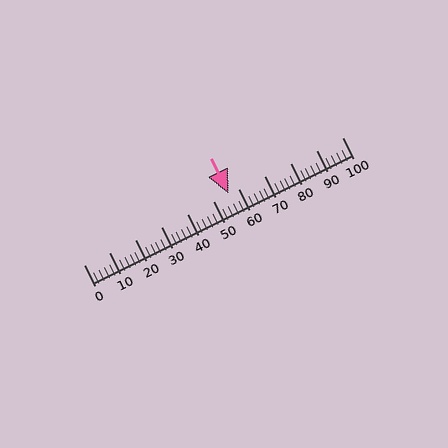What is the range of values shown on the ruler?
The ruler shows values from 0 to 100.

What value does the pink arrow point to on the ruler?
The pink arrow points to approximately 56.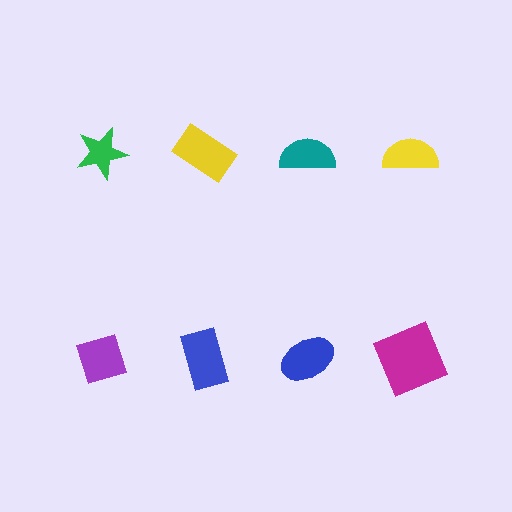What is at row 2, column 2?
A blue rectangle.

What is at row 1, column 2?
A yellow rectangle.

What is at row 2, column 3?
A blue ellipse.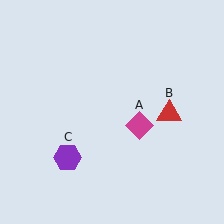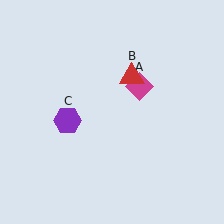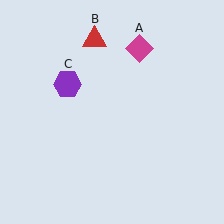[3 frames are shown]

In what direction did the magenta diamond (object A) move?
The magenta diamond (object A) moved up.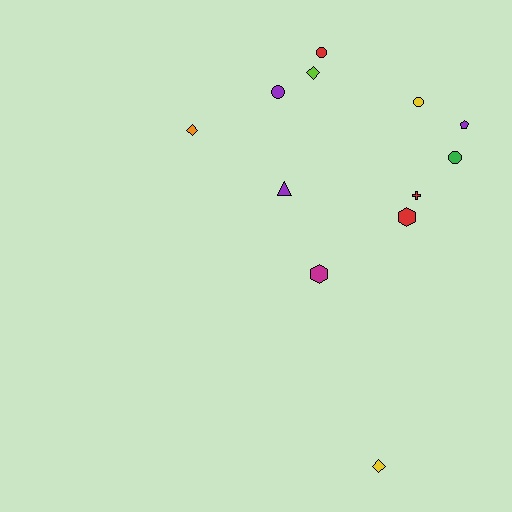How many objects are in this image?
There are 12 objects.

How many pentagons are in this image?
There is 1 pentagon.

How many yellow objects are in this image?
There are 2 yellow objects.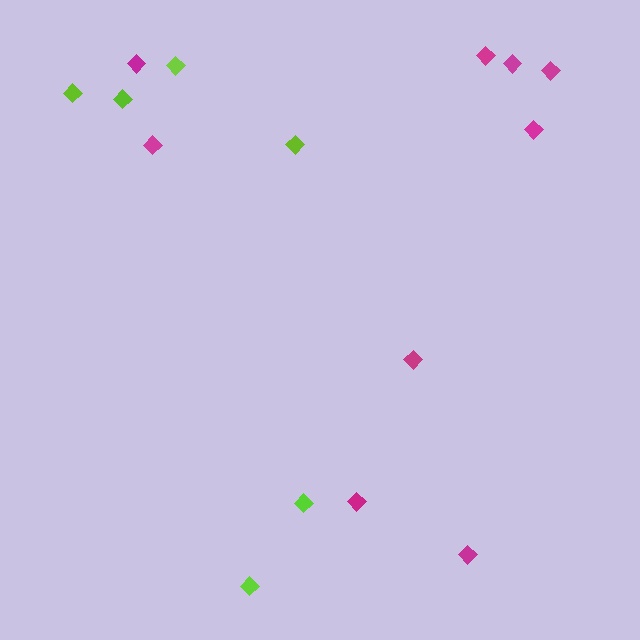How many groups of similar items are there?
There are 2 groups: one group of lime diamonds (6) and one group of magenta diamonds (9).